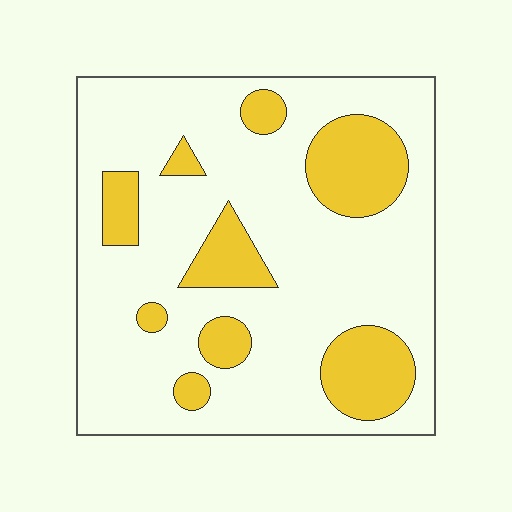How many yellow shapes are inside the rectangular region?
9.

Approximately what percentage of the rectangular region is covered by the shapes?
Approximately 25%.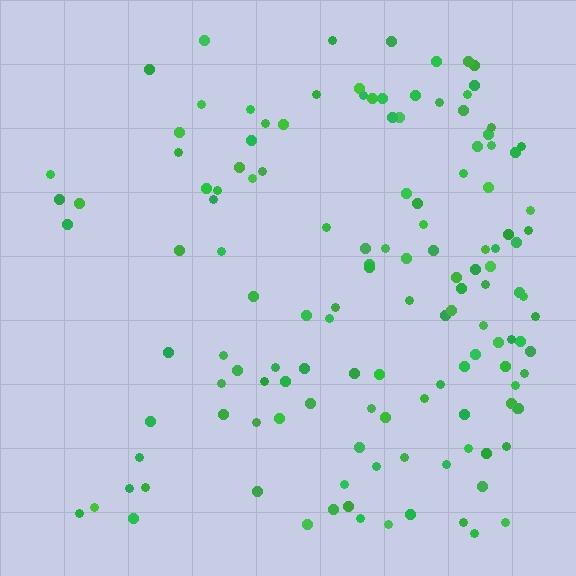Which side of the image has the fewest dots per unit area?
The left.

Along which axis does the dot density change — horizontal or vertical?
Horizontal.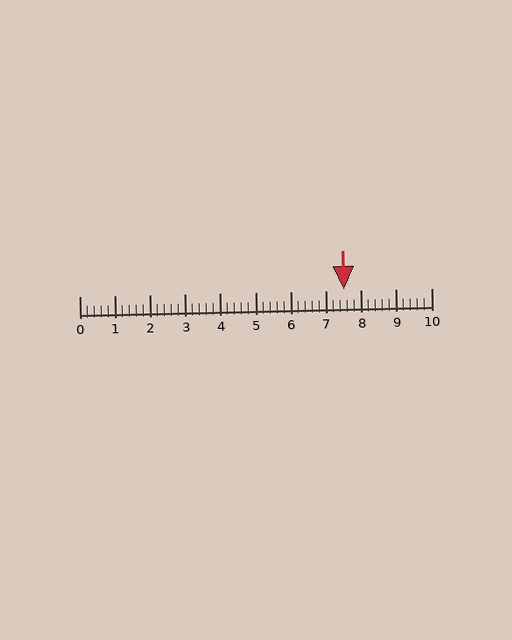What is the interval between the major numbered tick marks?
The major tick marks are spaced 1 units apart.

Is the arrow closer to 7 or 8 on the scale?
The arrow is closer to 8.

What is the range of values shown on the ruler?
The ruler shows values from 0 to 10.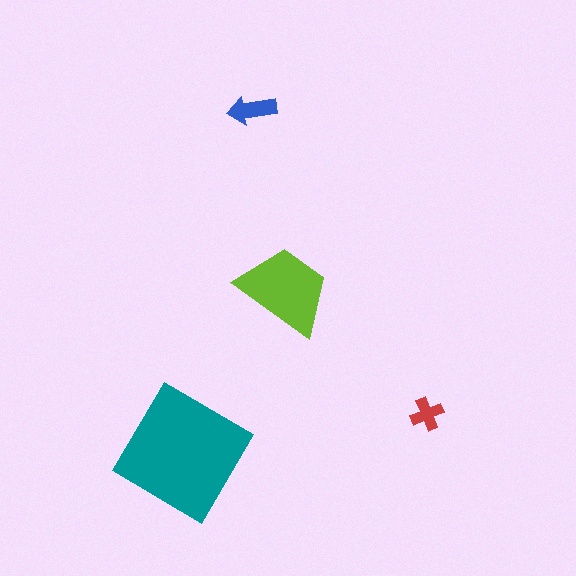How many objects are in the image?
There are 4 objects in the image.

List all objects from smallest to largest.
The red cross, the blue arrow, the lime trapezoid, the teal diamond.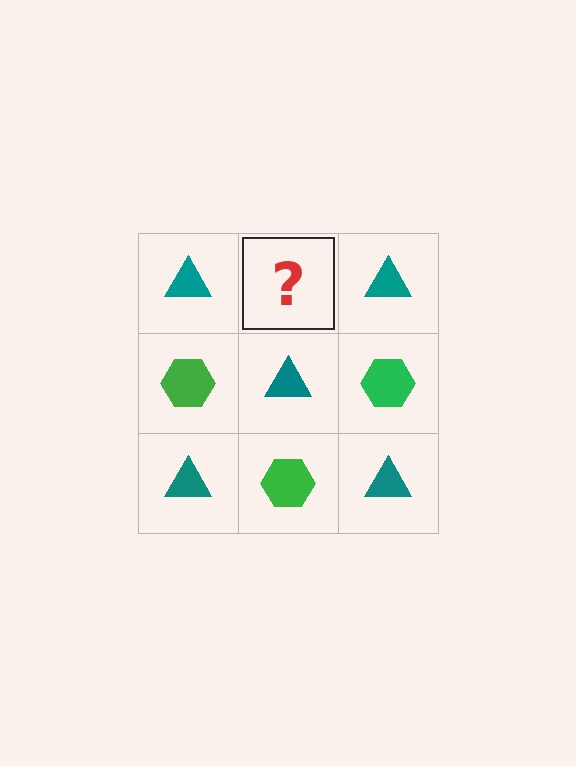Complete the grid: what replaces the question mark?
The question mark should be replaced with a green hexagon.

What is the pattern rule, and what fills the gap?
The rule is that it alternates teal triangle and green hexagon in a checkerboard pattern. The gap should be filled with a green hexagon.